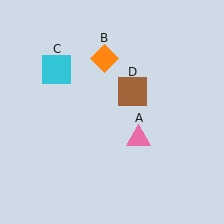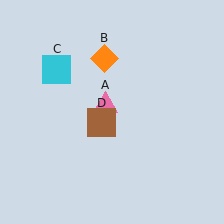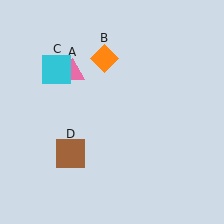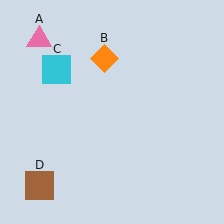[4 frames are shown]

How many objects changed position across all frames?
2 objects changed position: pink triangle (object A), brown square (object D).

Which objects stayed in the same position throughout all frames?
Orange diamond (object B) and cyan square (object C) remained stationary.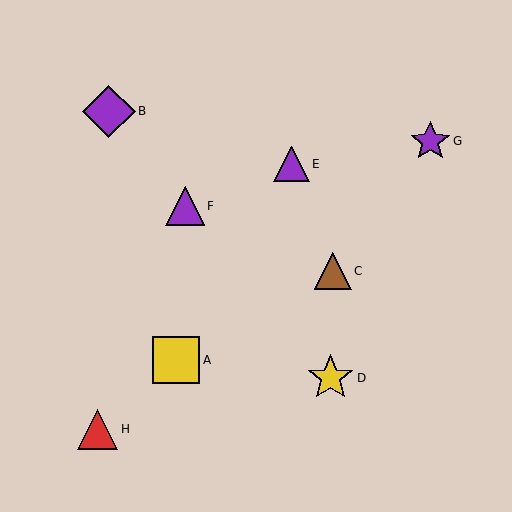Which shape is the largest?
The purple diamond (labeled B) is the largest.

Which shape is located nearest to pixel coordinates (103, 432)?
The red triangle (labeled H) at (98, 429) is nearest to that location.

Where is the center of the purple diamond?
The center of the purple diamond is at (109, 111).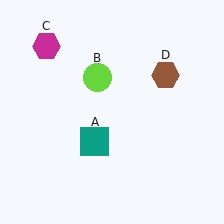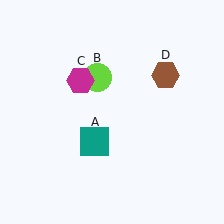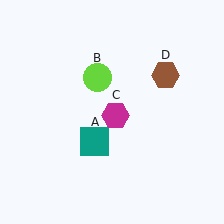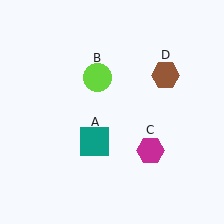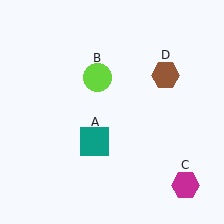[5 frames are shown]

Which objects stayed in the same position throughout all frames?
Teal square (object A) and lime circle (object B) and brown hexagon (object D) remained stationary.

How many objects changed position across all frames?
1 object changed position: magenta hexagon (object C).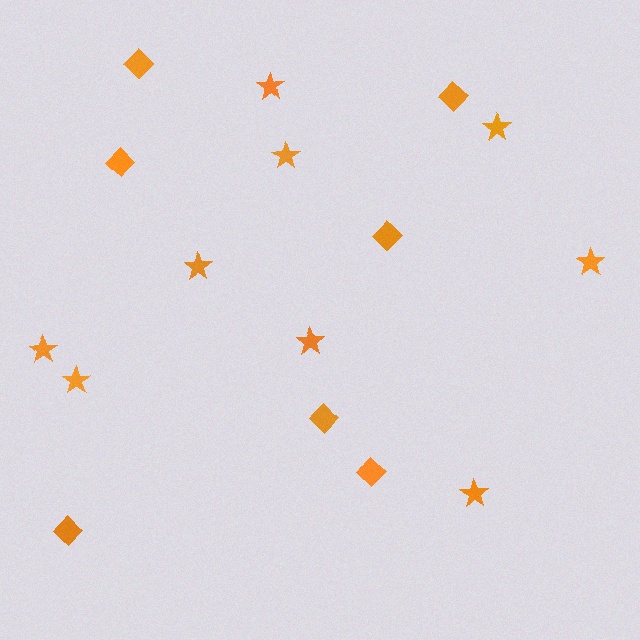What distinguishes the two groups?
There are 2 groups: one group of diamonds (7) and one group of stars (9).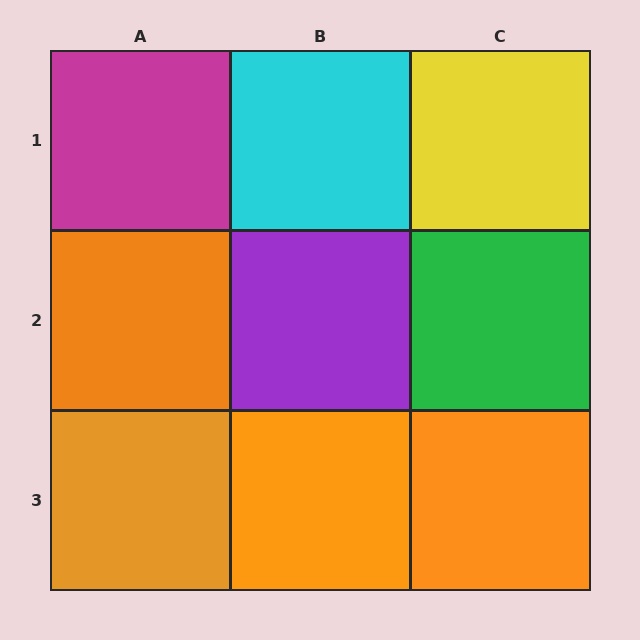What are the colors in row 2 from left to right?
Orange, purple, green.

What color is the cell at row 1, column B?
Cyan.